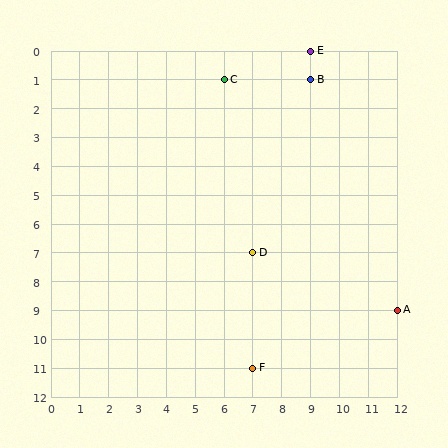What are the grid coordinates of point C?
Point C is at grid coordinates (6, 1).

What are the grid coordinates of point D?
Point D is at grid coordinates (7, 7).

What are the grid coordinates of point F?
Point F is at grid coordinates (7, 11).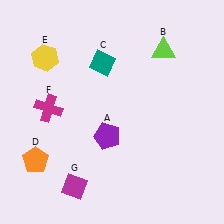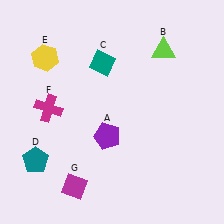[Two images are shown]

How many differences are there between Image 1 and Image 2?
There is 1 difference between the two images.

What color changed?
The pentagon (D) changed from orange in Image 1 to teal in Image 2.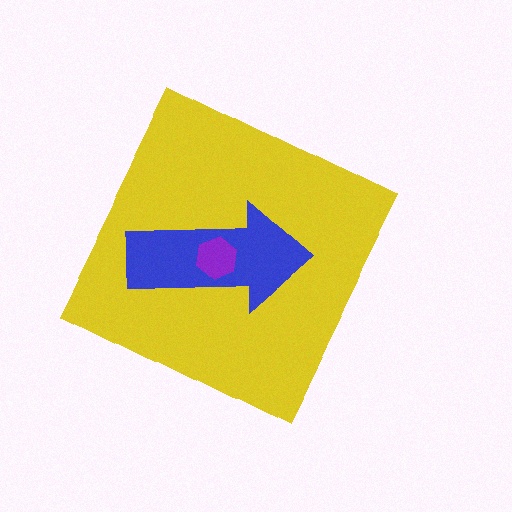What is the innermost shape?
The purple hexagon.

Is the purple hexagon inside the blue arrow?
Yes.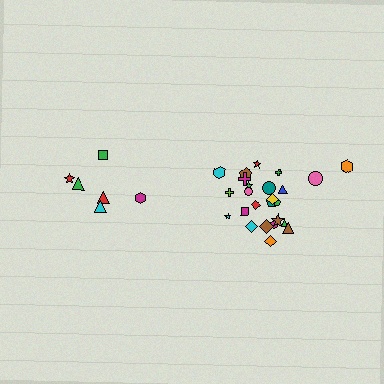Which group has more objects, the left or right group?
The right group.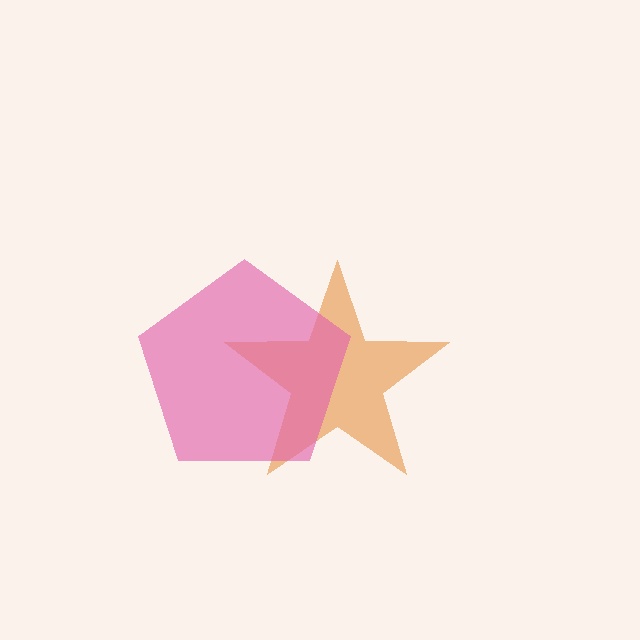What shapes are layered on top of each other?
The layered shapes are: an orange star, a pink pentagon.